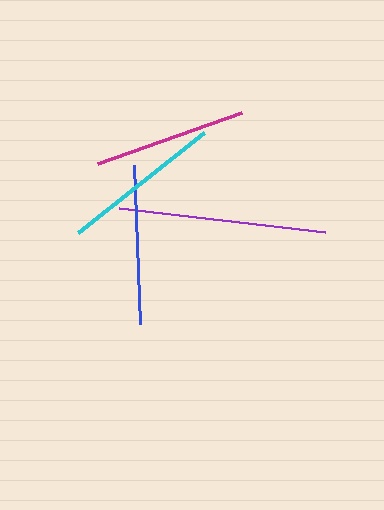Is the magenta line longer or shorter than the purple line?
The purple line is longer than the magenta line.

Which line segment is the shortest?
The magenta line is the shortest at approximately 152 pixels.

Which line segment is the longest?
The purple line is the longest at approximately 208 pixels.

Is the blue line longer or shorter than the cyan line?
The cyan line is longer than the blue line.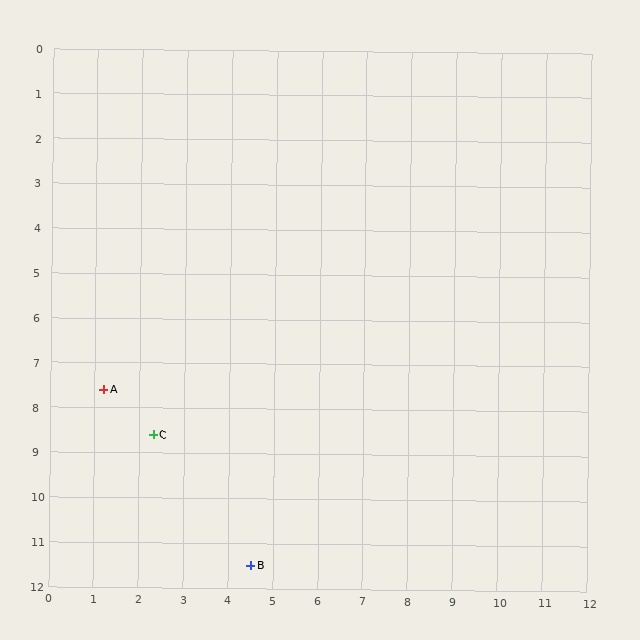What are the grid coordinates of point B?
Point B is at approximately (4.5, 11.5).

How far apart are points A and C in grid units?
Points A and C are about 1.5 grid units apart.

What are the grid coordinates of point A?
Point A is at approximately (1.2, 7.6).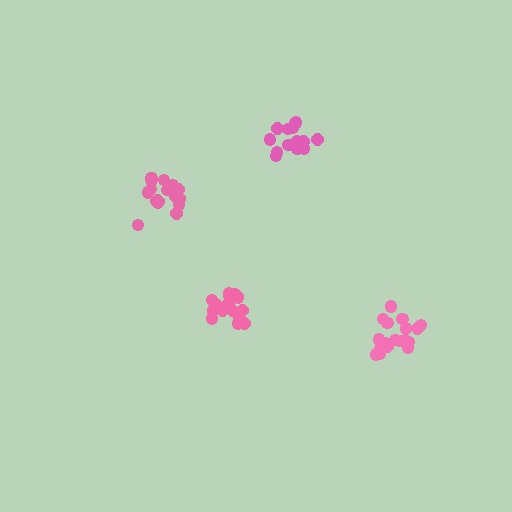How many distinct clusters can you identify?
There are 4 distinct clusters.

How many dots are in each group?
Group 1: 15 dots, Group 2: 19 dots, Group 3: 18 dots, Group 4: 17 dots (69 total).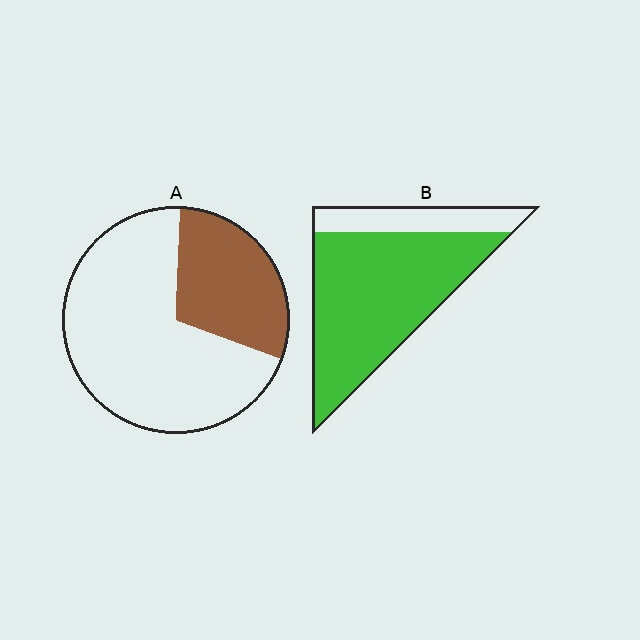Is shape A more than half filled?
No.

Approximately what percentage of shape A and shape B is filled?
A is approximately 30% and B is approximately 80%.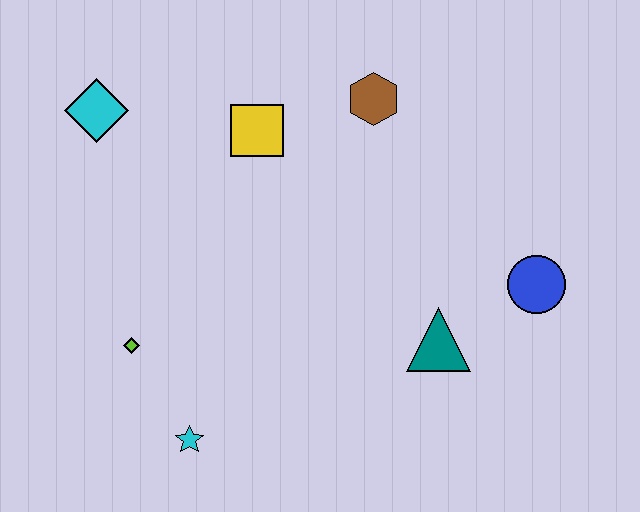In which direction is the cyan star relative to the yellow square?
The cyan star is below the yellow square.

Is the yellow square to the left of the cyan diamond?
No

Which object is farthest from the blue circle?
The cyan diamond is farthest from the blue circle.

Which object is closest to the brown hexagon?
The yellow square is closest to the brown hexagon.